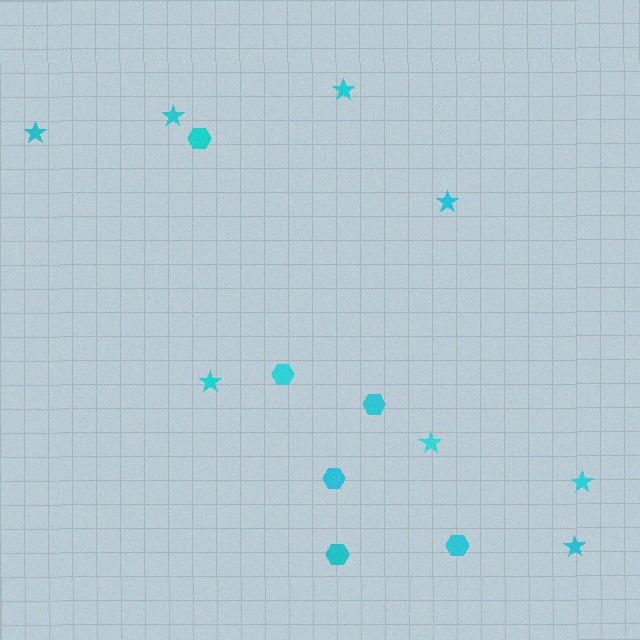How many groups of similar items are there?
There are 2 groups: one group of stars (8) and one group of hexagons (6).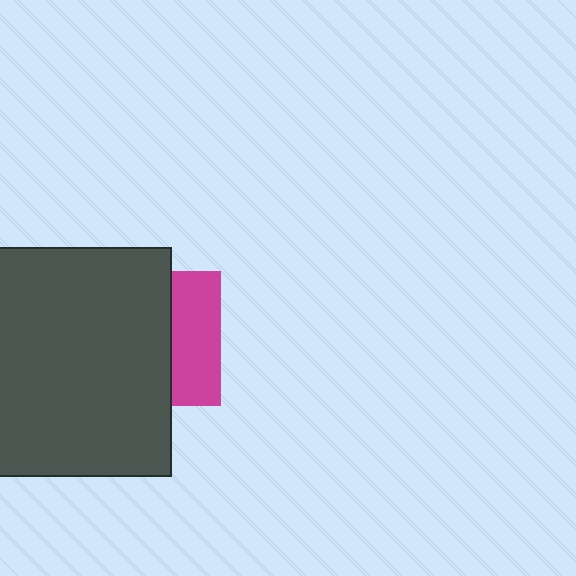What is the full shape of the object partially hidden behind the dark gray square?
The partially hidden object is a magenta square.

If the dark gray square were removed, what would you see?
You would see the complete magenta square.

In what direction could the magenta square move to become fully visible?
The magenta square could move right. That would shift it out from behind the dark gray square entirely.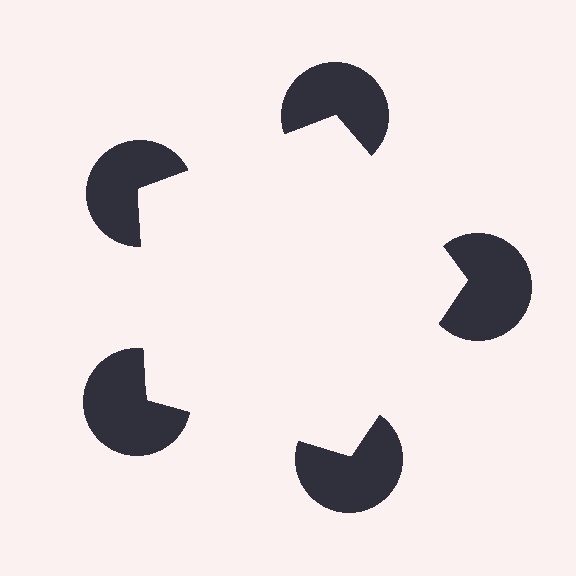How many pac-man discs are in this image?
There are 5 — one at each vertex of the illusory pentagon.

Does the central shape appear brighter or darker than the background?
It typically appears slightly brighter than the background, even though no actual brightness change is drawn.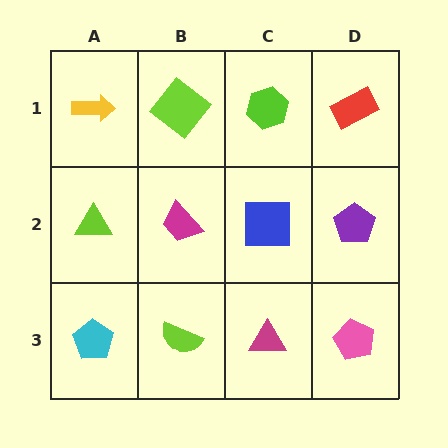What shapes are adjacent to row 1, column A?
A lime triangle (row 2, column A), a lime diamond (row 1, column B).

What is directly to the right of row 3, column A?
A lime semicircle.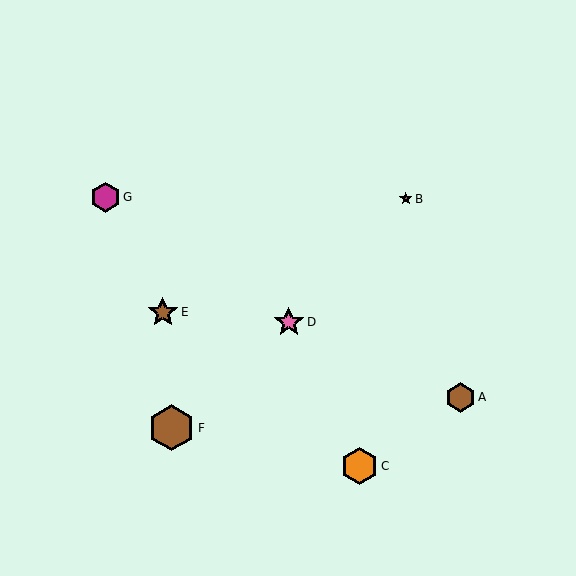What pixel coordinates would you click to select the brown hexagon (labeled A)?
Click at (460, 397) to select the brown hexagon A.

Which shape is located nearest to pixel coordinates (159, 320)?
The brown star (labeled E) at (163, 312) is nearest to that location.